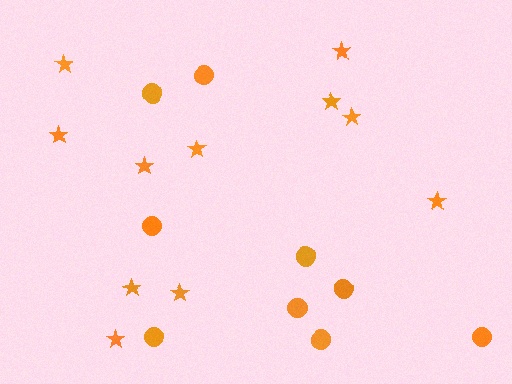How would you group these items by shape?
There are 2 groups: one group of stars (11) and one group of circles (9).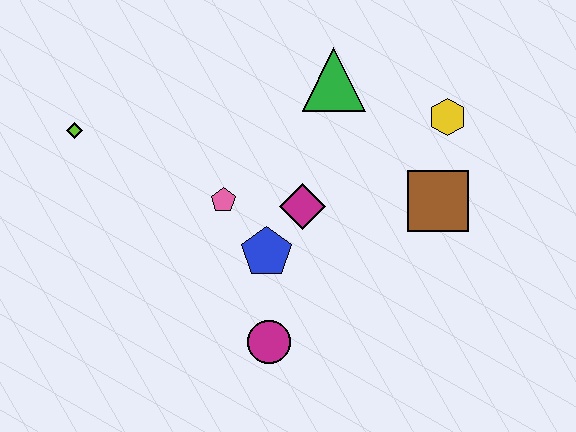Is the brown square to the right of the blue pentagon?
Yes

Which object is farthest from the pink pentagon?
The yellow hexagon is farthest from the pink pentagon.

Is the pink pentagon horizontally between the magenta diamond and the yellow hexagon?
No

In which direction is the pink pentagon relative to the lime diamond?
The pink pentagon is to the right of the lime diamond.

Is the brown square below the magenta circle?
No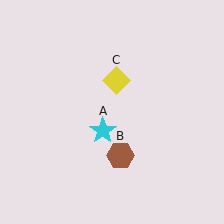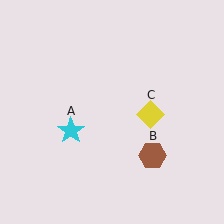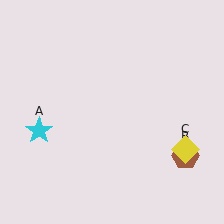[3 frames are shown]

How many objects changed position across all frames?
3 objects changed position: cyan star (object A), brown hexagon (object B), yellow diamond (object C).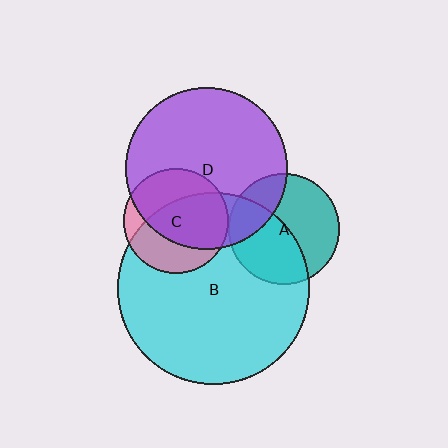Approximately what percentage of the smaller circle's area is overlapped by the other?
Approximately 50%.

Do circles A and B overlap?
Yes.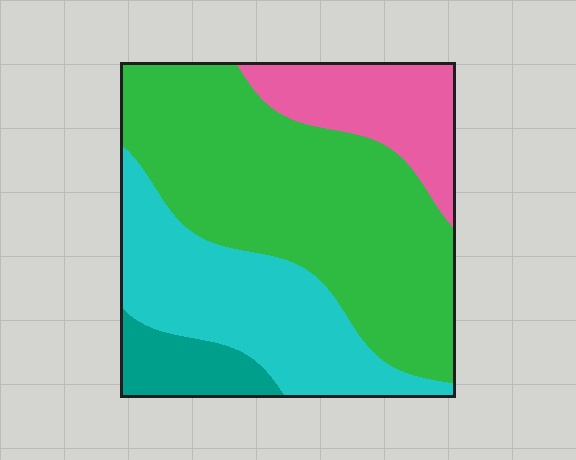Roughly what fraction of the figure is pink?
Pink covers around 15% of the figure.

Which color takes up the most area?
Green, at roughly 50%.